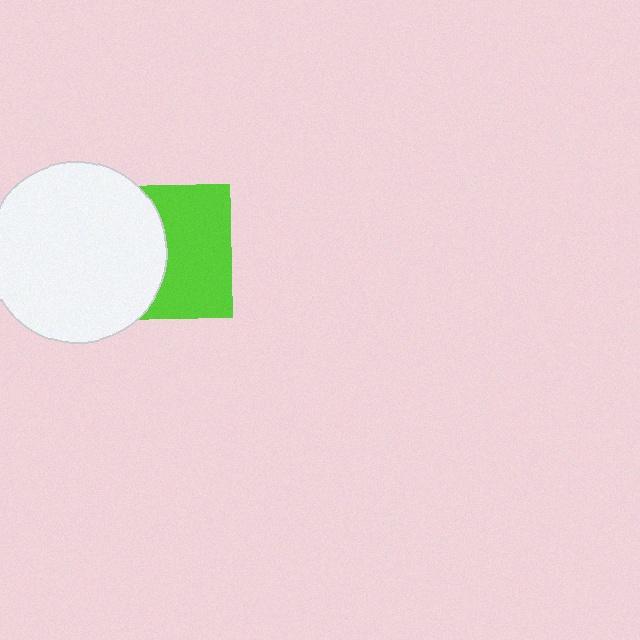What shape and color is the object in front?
The object in front is a white circle.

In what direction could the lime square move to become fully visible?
The lime square could move right. That would shift it out from behind the white circle entirely.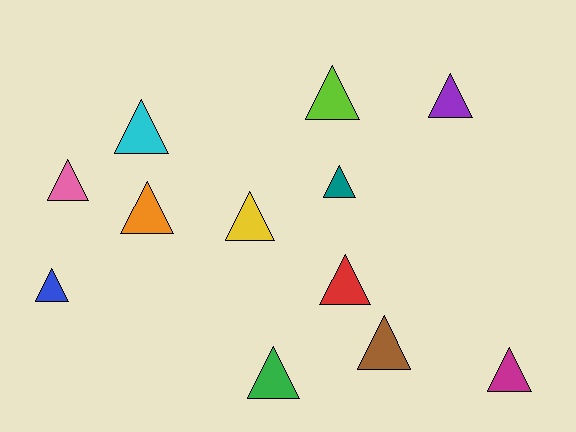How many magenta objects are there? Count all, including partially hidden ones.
There is 1 magenta object.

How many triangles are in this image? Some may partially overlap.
There are 12 triangles.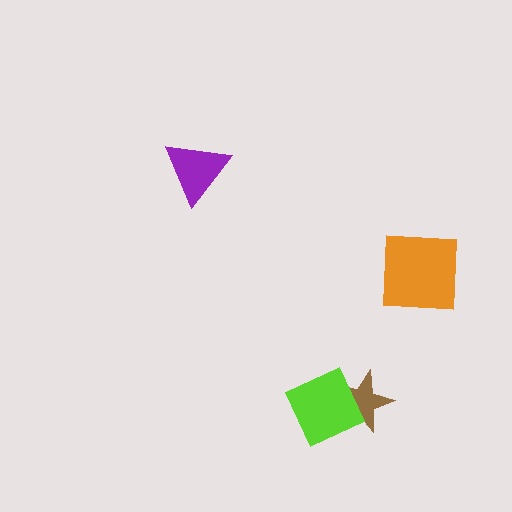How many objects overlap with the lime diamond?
1 object overlaps with the lime diamond.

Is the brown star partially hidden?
Yes, it is partially covered by another shape.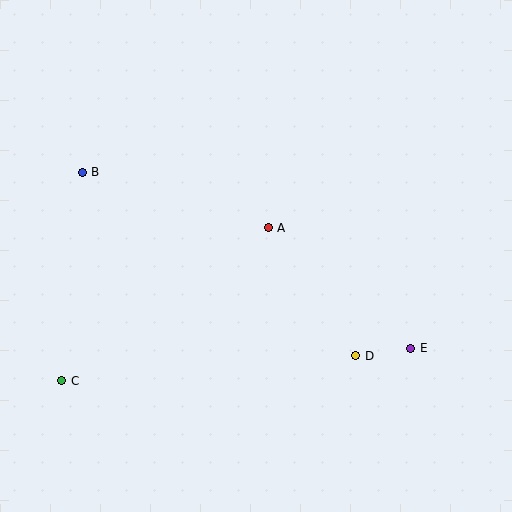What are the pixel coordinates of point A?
Point A is at (268, 228).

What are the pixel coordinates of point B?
Point B is at (82, 172).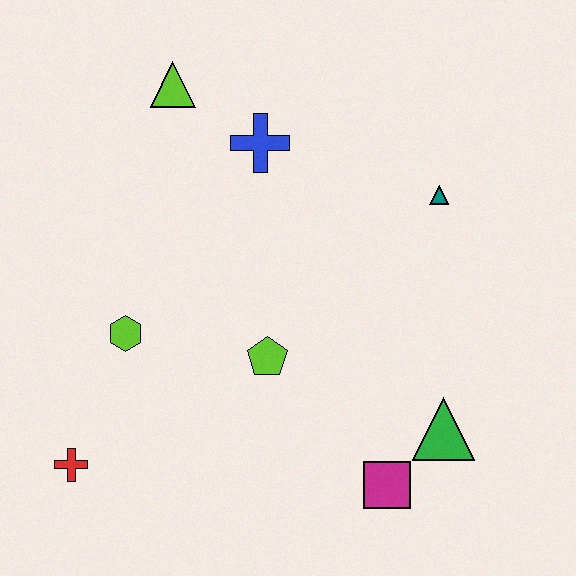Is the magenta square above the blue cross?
No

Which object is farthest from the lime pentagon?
The lime triangle is farthest from the lime pentagon.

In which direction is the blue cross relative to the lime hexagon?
The blue cross is above the lime hexagon.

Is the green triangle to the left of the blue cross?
No